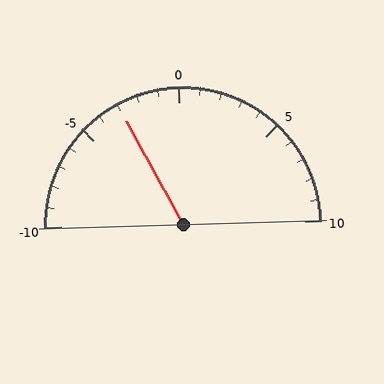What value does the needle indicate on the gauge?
The needle indicates approximately -3.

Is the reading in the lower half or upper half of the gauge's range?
The reading is in the lower half of the range (-10 to 10).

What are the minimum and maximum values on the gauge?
The gauge ranges from -10 to 10.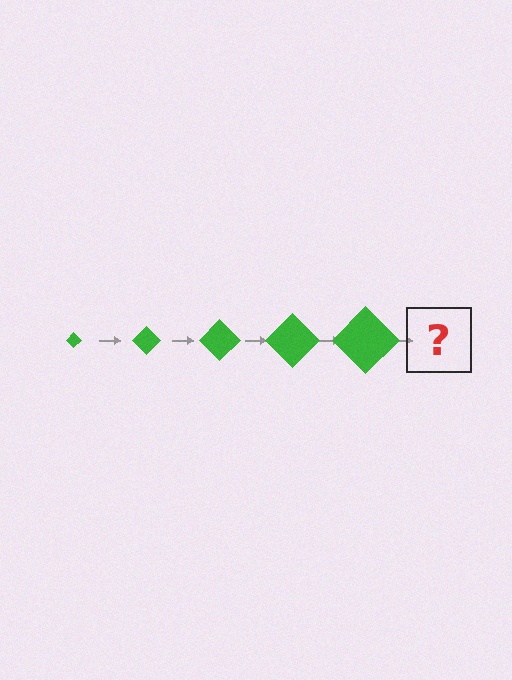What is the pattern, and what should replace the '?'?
The pattern is that the diamond gets progressively larger each step. The '?' should be a green diamond, larger than the previous one.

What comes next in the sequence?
The next element should be a green diamond, larger than the previous one.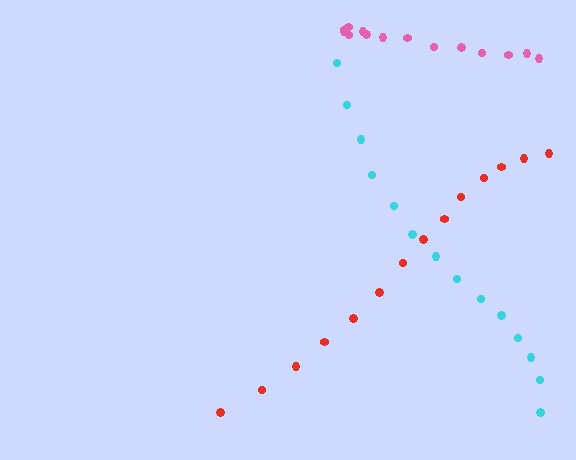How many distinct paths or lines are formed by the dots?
There are 3 distinct paths.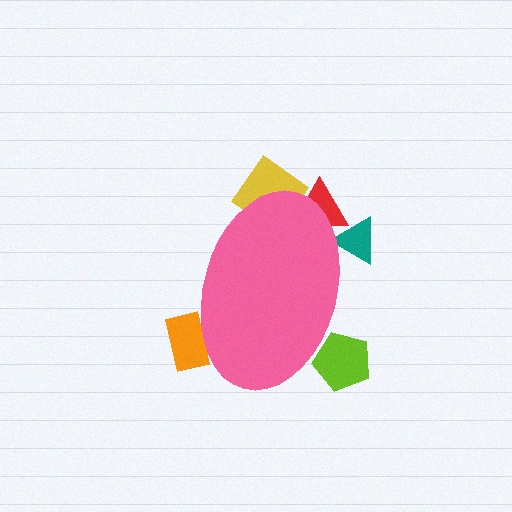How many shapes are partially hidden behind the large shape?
5 shapes are partially hidden.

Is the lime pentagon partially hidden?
Yes, the lime pentagon is partially hidden behind the pink ellipse.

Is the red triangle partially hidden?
Yes, the red triangle is partially hidden behind the pink ellipse.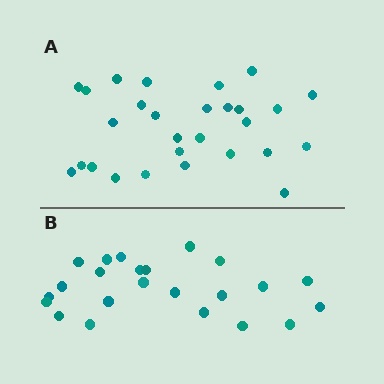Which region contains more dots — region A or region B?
Region A (the top region) has more dots.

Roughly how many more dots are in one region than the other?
Region A has about 5 more dots than region B.